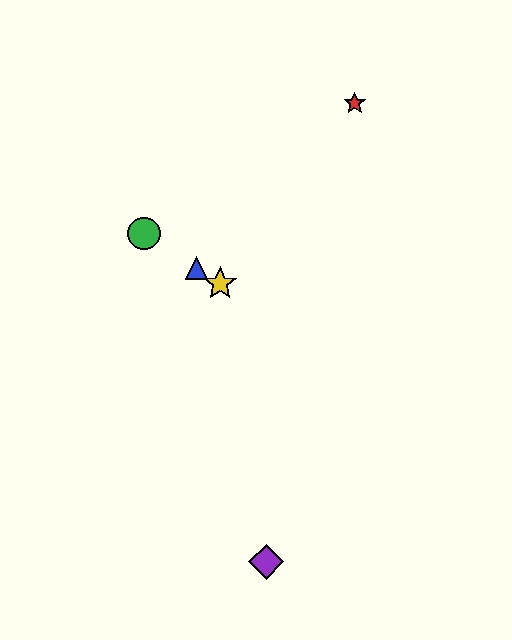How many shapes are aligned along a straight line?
3 shapes (the blue triangle, the green circle, the yellow star) are aligned along a straight line.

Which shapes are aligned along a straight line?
The blue triangle, the green circle, the yellow star are aligned along a straight line.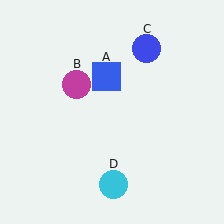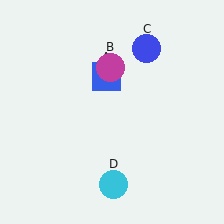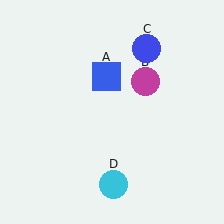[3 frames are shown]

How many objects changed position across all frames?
1 object changed position: magenta circle (object B).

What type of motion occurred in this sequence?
The magenta circle (object B) rotated clockwise around the center of the scene.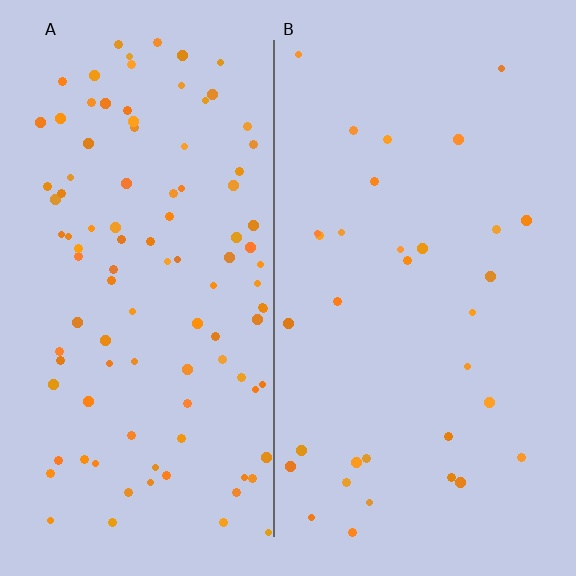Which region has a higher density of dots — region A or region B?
A (the left).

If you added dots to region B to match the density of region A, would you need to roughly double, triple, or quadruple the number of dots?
Approximately triple.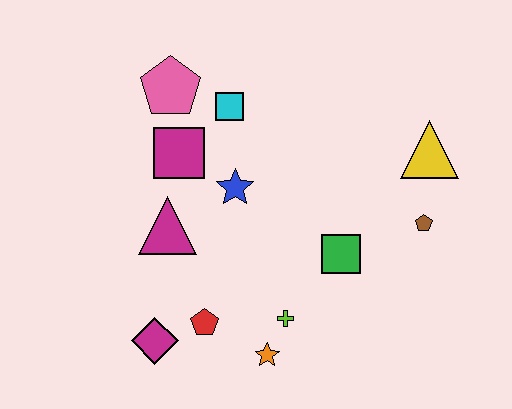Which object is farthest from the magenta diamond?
The yellow triangle is farthest from the magenta diamond.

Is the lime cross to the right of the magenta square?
Yes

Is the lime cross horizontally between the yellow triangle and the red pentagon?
Yes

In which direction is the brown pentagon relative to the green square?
The brown pentagon is to the right of the green square.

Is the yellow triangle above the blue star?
Yes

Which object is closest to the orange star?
The lime cross is closest to the orange star.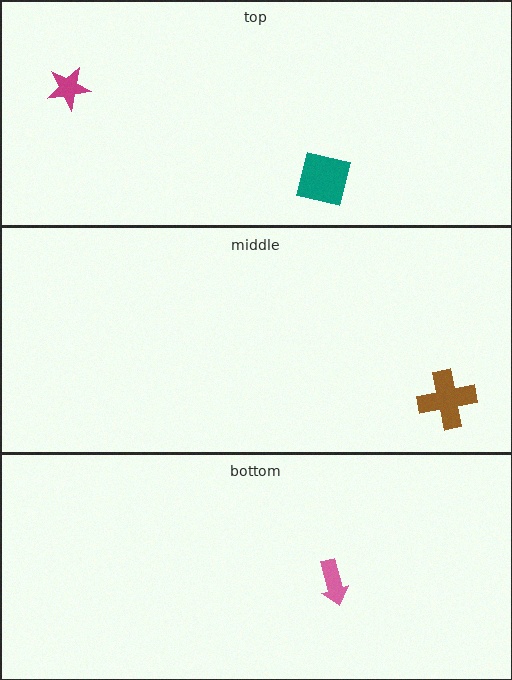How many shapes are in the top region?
2.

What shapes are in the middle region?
The brown cross.